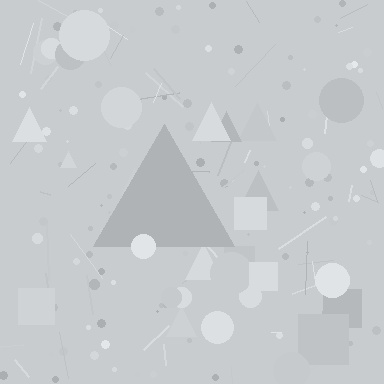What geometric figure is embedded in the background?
A triangle is embedded in the background.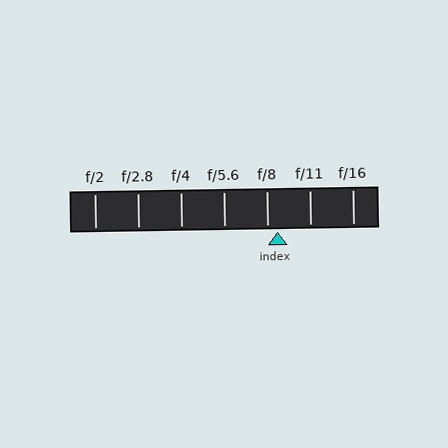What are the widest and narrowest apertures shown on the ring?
The widest aperture shown is f/2 and the narrowest is f/16.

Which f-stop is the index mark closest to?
The index mark is closest to f/8.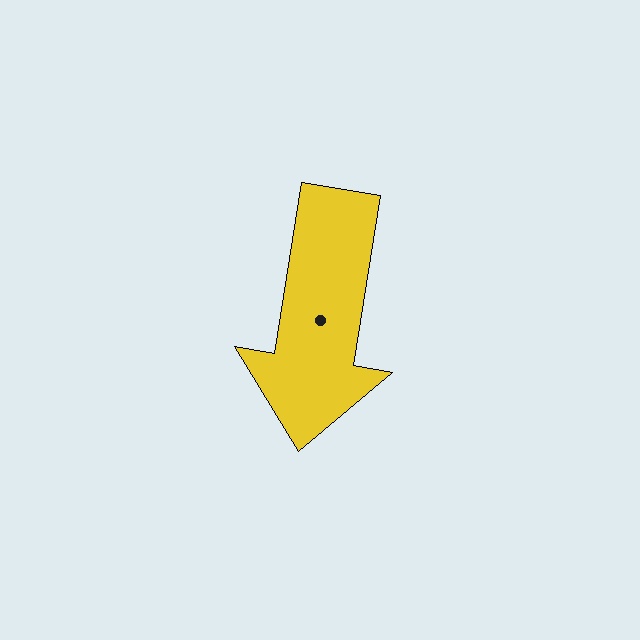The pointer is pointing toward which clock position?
Roughly 6 o'clock.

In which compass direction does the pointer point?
South.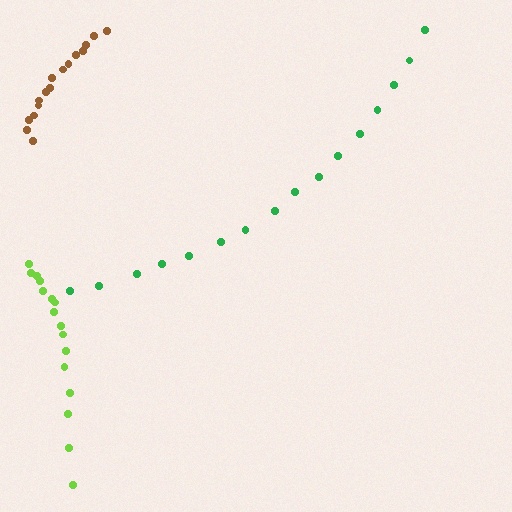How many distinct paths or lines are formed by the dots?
There are 3 distinct paths.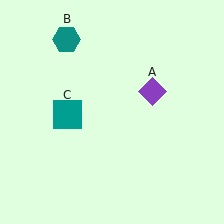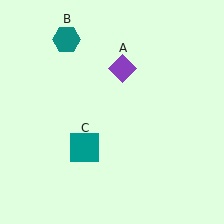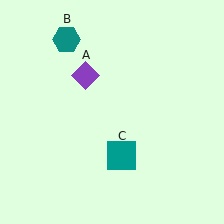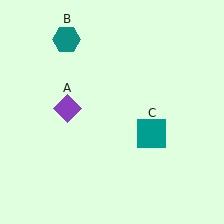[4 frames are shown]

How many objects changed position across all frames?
2 objects changed position: purple diamond (object A), teal square (object C).